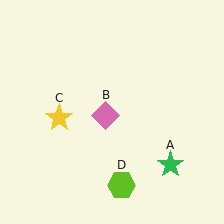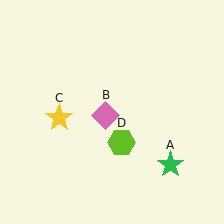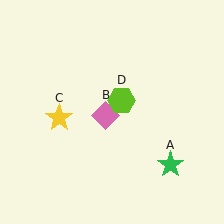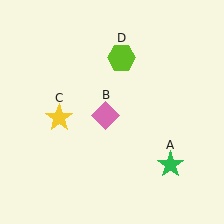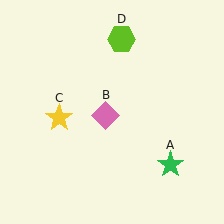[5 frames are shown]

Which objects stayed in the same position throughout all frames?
Green star (object A) and pink diamond (object B) and yellow star (object C) remained stationary.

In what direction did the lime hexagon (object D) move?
The lime hexagon (object D) moved up.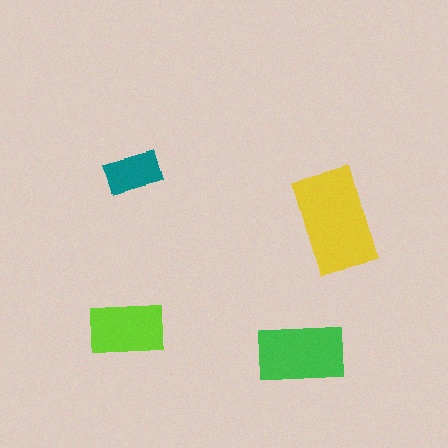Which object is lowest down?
The green rectangle is bottommost.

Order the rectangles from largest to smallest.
the yellow one, the green one, the lime one, the teal one.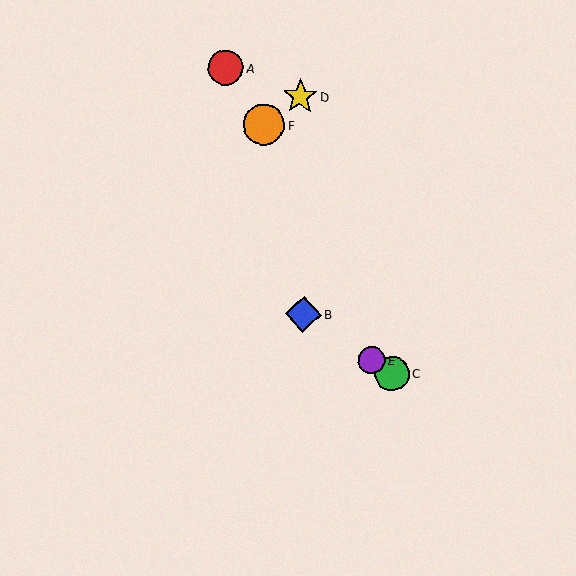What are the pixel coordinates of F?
Object F is at (264, 124).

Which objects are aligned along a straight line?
Objects B, C, E are aligned along a straight line.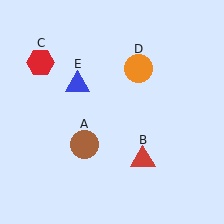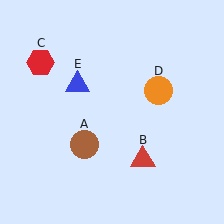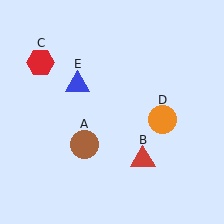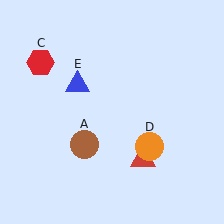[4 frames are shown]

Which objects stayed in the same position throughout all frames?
Brown circle (object A) and red triangle (object B) and red hexagon (object C) and blue triangle (object E) remained stationary.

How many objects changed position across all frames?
1 object changed position: orange circle (object D).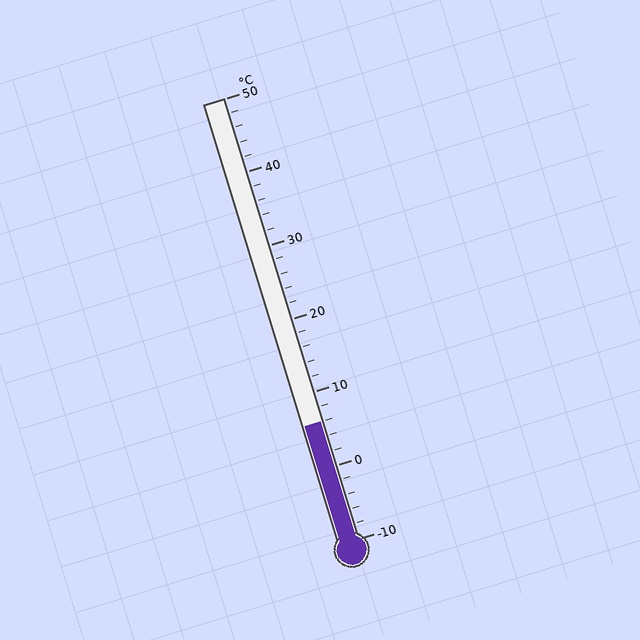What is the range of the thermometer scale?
The thermometer scale ranges from -10°C to 50°C.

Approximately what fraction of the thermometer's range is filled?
The thermometer is filled to approximately 25% of its range.